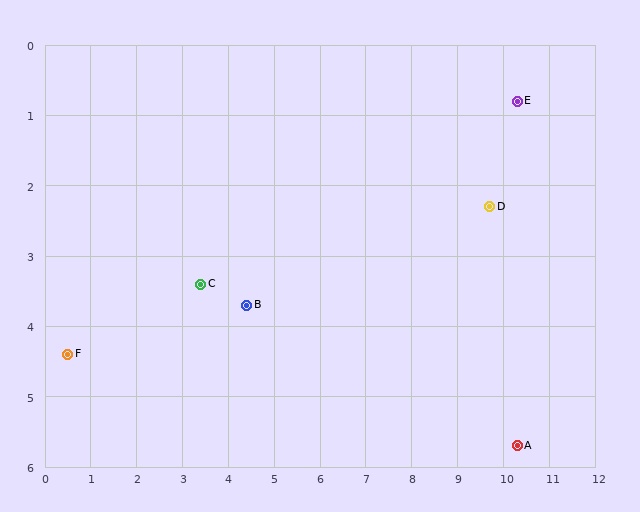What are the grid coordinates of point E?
Point E is at approximately (10.3, 0.8).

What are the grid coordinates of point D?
Point D is at approximately (9.7, 2.3).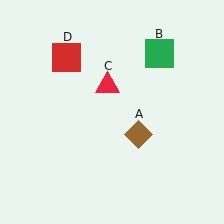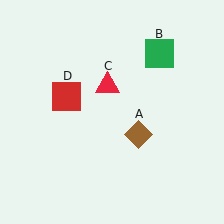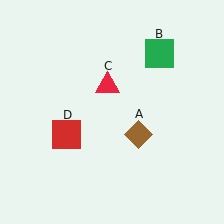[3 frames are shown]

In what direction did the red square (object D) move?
The red square (object D) moved down.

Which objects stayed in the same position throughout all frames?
Brown diamond (object A) and green square (object B) and red triangle (object C) remained stationary.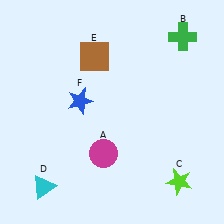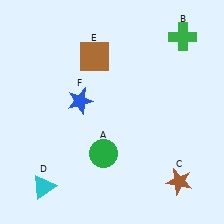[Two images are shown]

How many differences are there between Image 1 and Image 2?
There are 2 differences between the two images.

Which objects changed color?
A changed from magenta to green. C changed from lime to brown.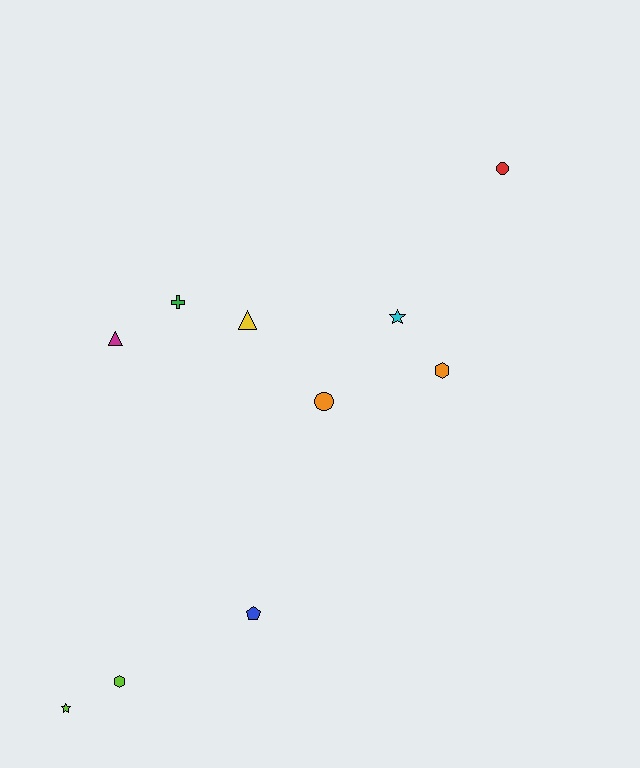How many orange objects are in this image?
There are 2 orange objects.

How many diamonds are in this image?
There are no diamonds.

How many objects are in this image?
There are 10 objects.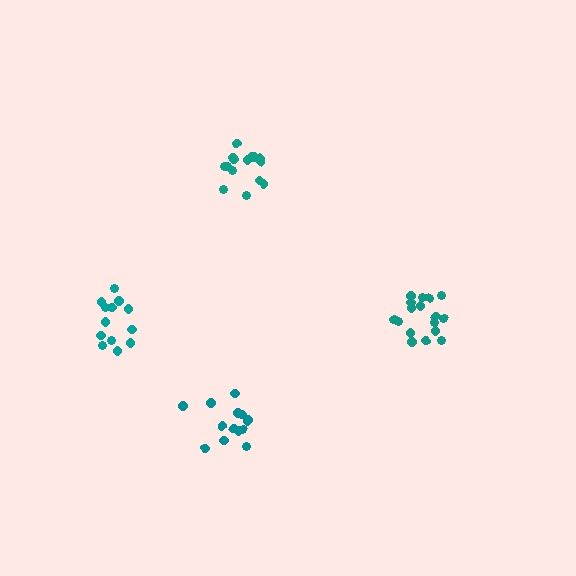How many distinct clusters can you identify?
There are 4 distinct clusters.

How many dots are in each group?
Group 1: 17 dots, Group 2: 13 dots, Group 3: 14 dots, Group 4: 15 dots (59 total).